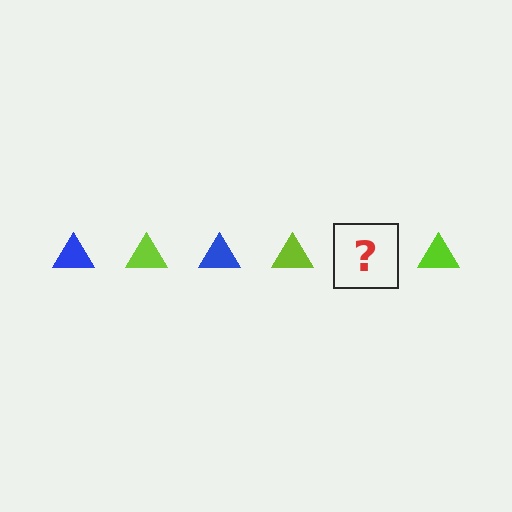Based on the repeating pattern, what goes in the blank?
The blank should be a blue triangle.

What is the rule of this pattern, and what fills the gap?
The rule is that the pattern cycles through blue, lime triangles. The gap should be filled with a blue triangle.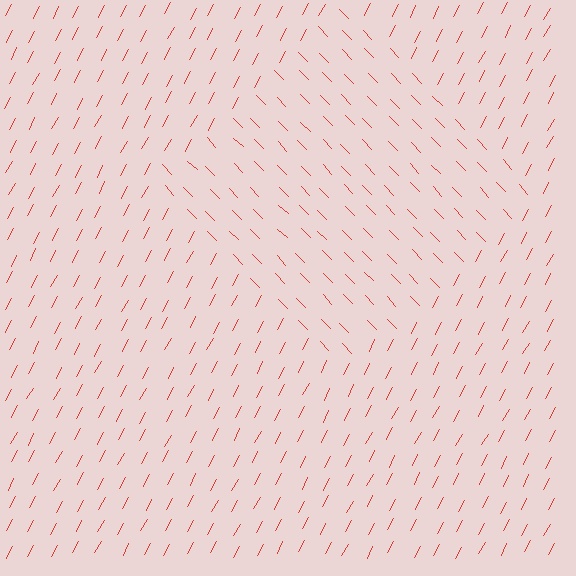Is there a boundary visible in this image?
Yes, there is a texture boundary formed by a change in line orientation.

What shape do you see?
I see a diamond.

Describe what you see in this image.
The image is filled with small red line segments. A diamond region in the image has lines oriented differently from the surrounding lines, creating a visible texture boundary.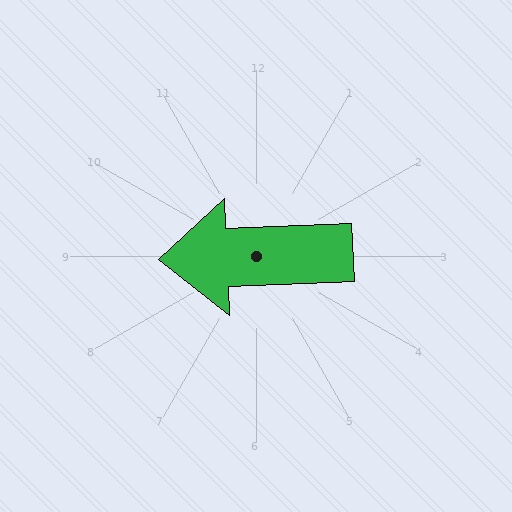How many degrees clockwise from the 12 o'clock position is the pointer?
Approximately 268 degrees.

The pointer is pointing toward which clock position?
Roughly 9 o'clock.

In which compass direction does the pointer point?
West.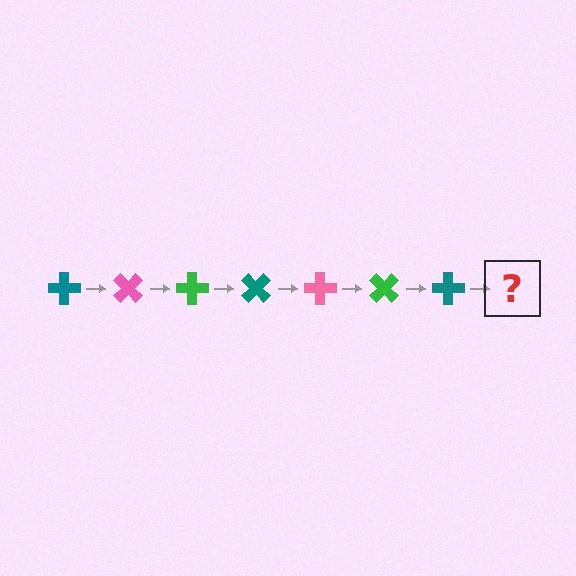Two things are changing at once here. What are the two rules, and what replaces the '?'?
The two rules are that it rotates 45 degrees each step and the color cycles through teal, pink, and green. The '?' should be a pink cross, rotated 315 degrees from the start.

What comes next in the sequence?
The next element should be a pink cross, rotated 315 degrees from the start.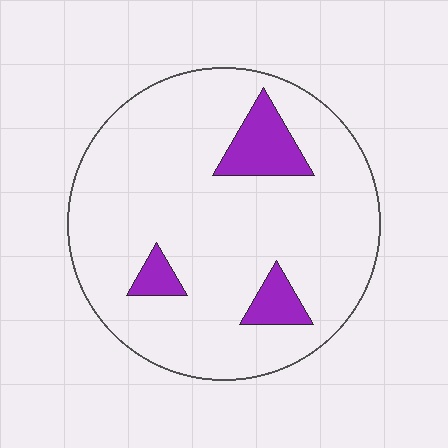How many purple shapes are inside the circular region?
3.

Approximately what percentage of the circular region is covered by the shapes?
Approximately 10%.